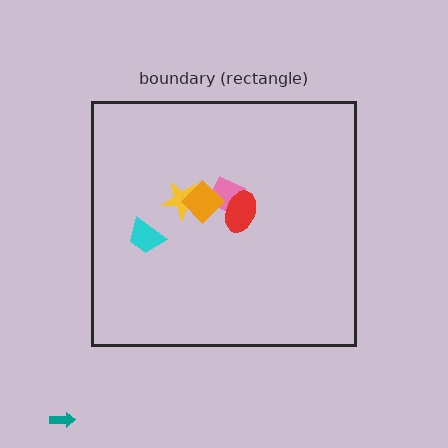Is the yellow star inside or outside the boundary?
Inside.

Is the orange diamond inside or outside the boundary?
Inside.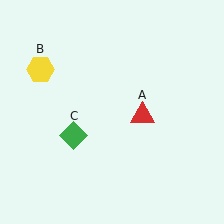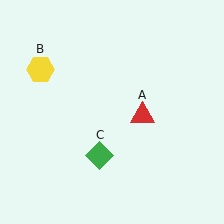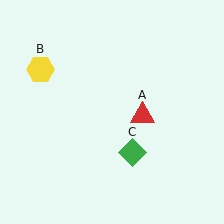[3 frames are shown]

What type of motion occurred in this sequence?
The green diamond (object C) rotated counterclockwise around the center of the scene.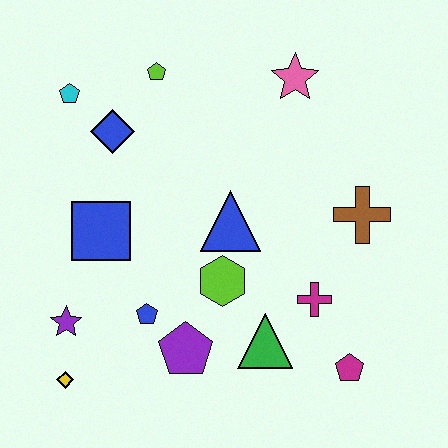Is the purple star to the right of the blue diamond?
No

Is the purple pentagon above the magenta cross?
No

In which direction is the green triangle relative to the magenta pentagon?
The green triangle is to the left of the magenta pentagon.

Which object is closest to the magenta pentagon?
The magenta cross is closest to the magenta pentagon.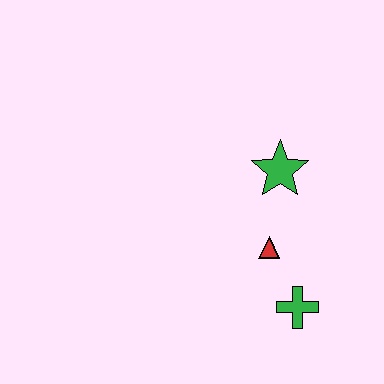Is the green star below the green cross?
No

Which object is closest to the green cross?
The red triangle is closest to the green cross.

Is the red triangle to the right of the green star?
No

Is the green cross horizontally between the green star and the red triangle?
No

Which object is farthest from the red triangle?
The green star is farthest from the red triangle.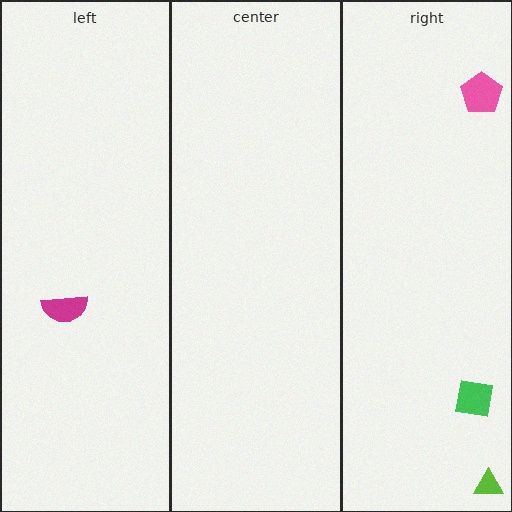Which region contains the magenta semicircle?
The left region.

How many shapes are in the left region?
1.